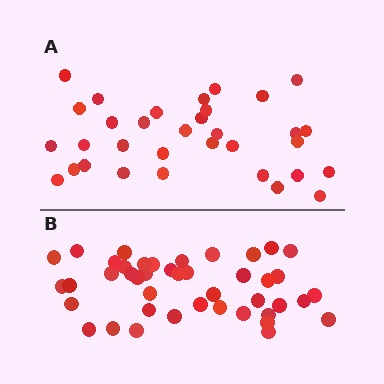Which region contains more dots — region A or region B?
Region B (the bottom region) has more dots.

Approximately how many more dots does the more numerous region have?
Region B has roughly 10 or so more dots than region A.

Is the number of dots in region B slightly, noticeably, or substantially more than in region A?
Region B has noticeably more, but not dramatically so. The ratio is roughly 1.3 to 1.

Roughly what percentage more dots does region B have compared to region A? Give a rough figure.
About 30% more.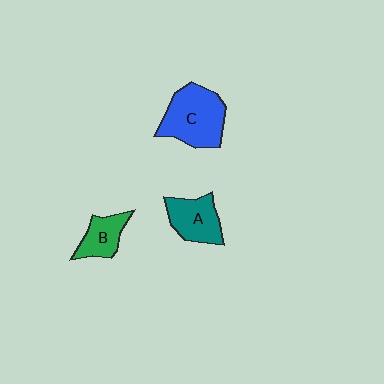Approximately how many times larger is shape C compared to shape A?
Approximately 1.5 times.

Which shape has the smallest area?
Shape B (green).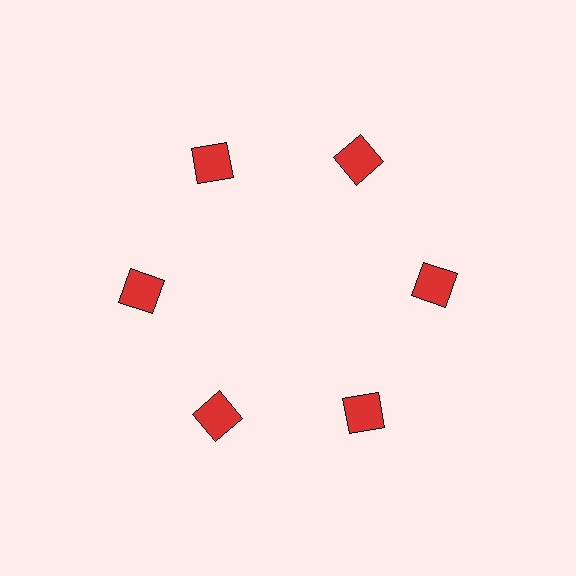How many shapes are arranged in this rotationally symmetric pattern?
There are 6 shapes, arranged in 6 groups of 1.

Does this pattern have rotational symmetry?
Yes, this pattern has 6-fold rotational symmetry. It looks the same after rotating 60 degrees around the center.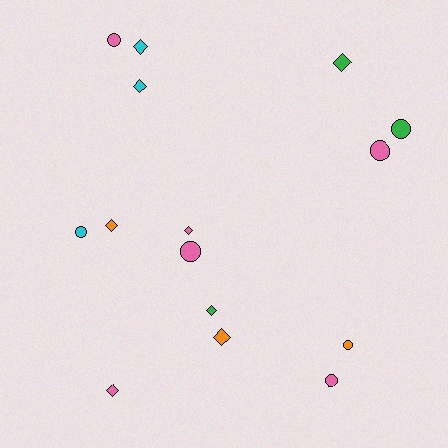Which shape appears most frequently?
Diamond, with 8 objects.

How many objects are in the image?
There are 15 objects.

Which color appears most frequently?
Pink, with 6 objects.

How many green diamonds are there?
There are 2 green diamonds.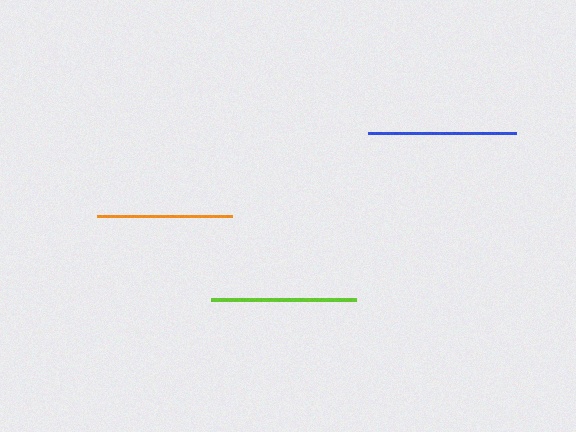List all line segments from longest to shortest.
From longest to shortest: blue, lime, orange.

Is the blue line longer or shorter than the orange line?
The blue line is longer than the orange line.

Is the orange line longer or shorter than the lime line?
The lime line is longer than the orange line.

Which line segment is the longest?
The blue line is the longest at approximately 149 pixels.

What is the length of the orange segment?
The orange segment is approximately 135 pixels long.